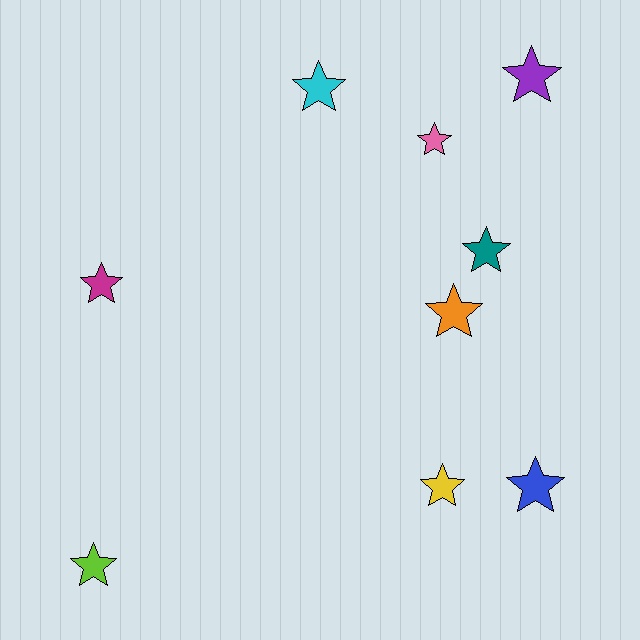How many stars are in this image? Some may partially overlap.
There are 9 stars.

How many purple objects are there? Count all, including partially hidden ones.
There is 1 purple object.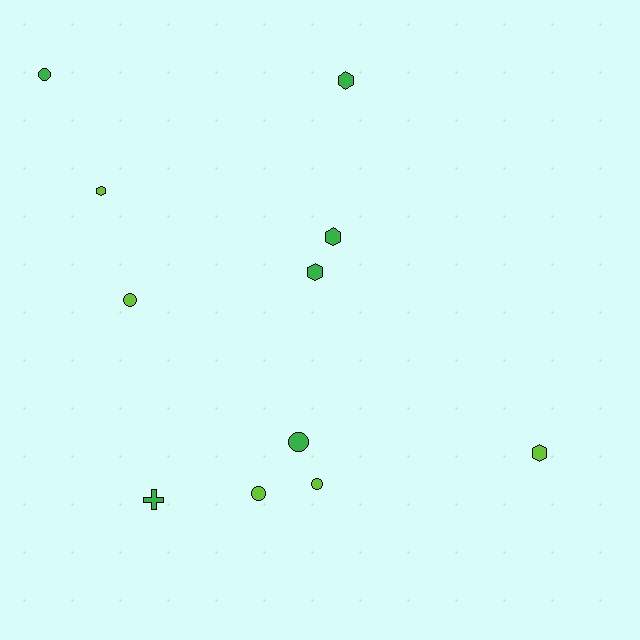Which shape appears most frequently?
Hexagon, with 5 objects.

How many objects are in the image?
There are 11 objects.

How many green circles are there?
There are 2 green circles.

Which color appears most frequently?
Green, with 6 objects.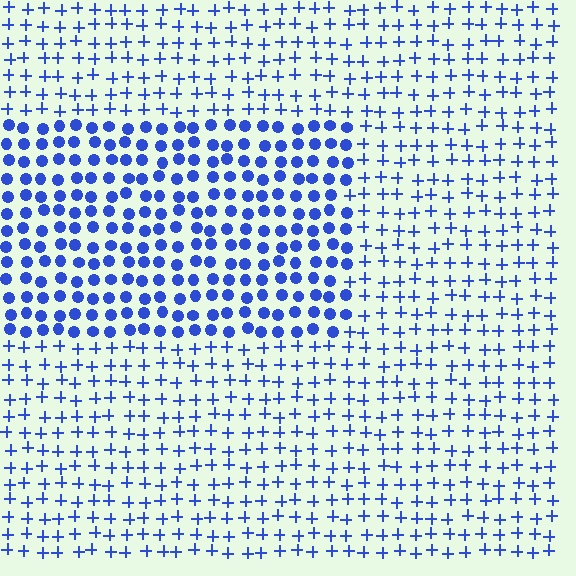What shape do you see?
I see a rectangle.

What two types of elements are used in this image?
The image uses circles inside the rectangle region and plus signs outside it.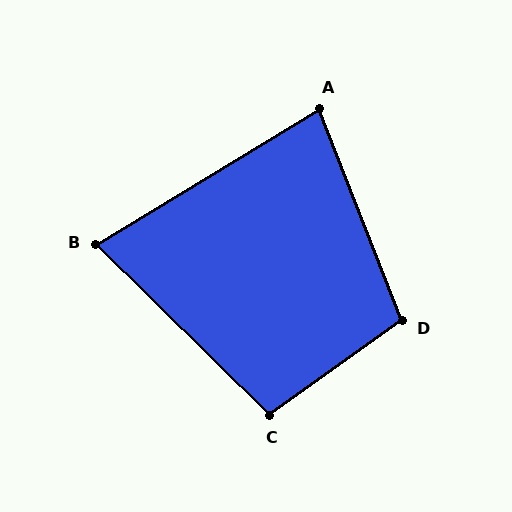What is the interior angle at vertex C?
Approximately 100 degrees (obtuse).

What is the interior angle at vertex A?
Approximately 80 degrees (acute).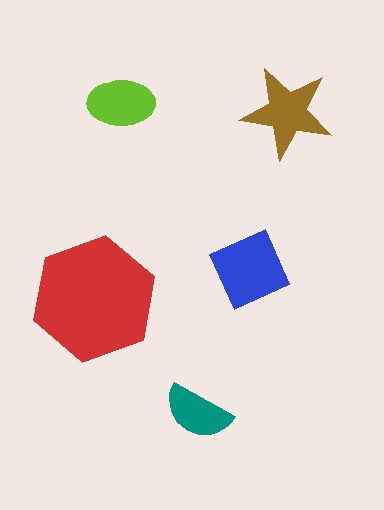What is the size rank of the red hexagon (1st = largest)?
1st.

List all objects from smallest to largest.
The teal semicircle, the lime ellipse, the brown star, the blue diamond, the red hexagon.